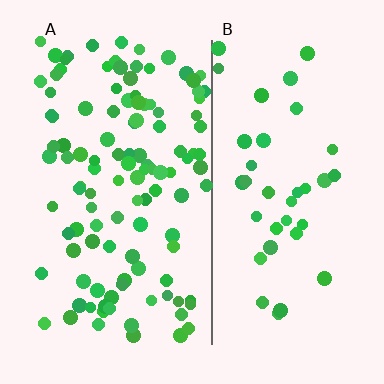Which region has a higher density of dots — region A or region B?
A (the left).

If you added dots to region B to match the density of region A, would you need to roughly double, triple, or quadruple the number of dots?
Approximately triple.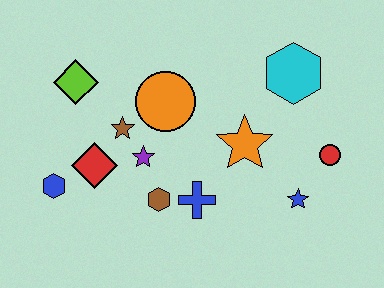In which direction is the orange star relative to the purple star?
The orange star is to the right of the purple star.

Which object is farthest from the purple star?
The red circle is farthest from the purple star.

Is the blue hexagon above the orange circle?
No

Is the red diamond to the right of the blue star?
No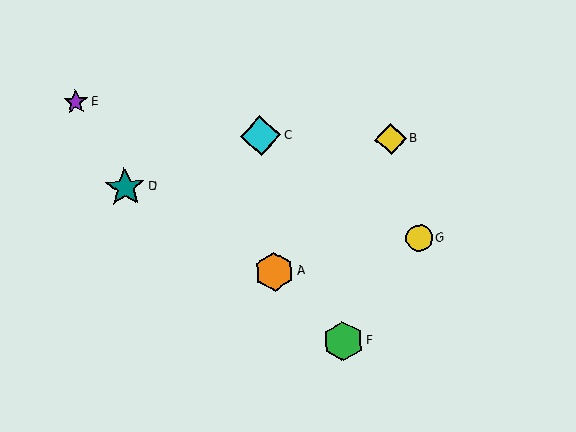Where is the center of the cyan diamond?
The center of the cyan diamond is at (261, 136).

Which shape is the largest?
The cyan diamond (labeled C) is the largest.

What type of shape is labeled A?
Shape A is an orange hexagon.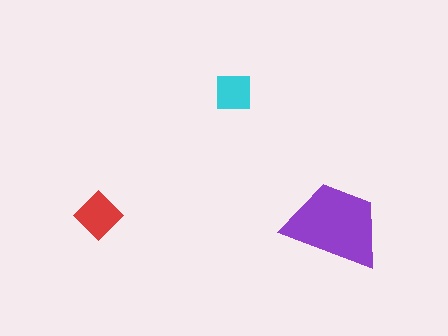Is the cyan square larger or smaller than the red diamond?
Smaller.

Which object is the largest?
The purple trapezoid.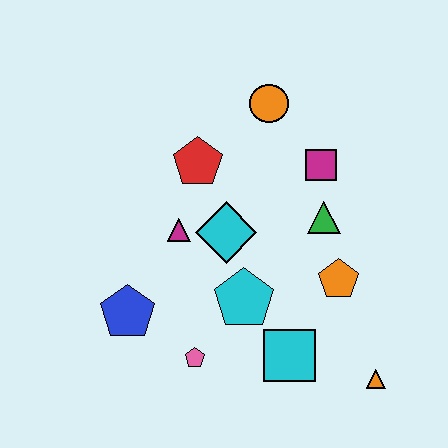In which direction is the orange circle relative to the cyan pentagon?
The orange circle is above the cyan pentagon.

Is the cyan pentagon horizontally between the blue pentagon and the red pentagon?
No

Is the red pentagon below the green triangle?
No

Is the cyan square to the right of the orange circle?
Yes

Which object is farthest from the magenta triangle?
The orange triangle is farthest from the magenta triangle.